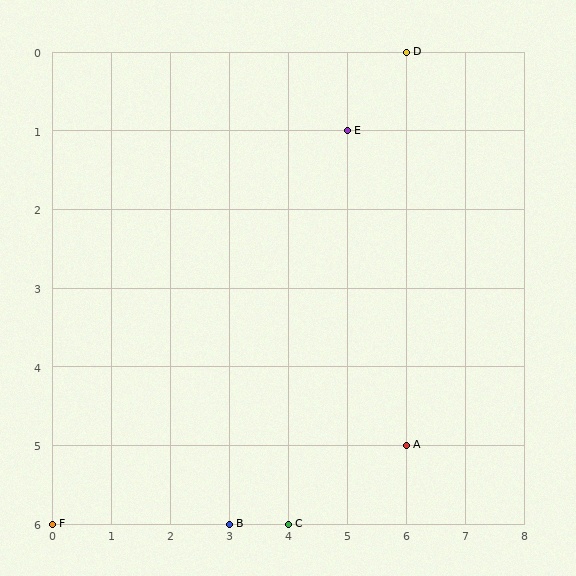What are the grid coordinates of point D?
Point D is at grid coordinates (6, 0).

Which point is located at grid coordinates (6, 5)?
Point A is at (6, 5).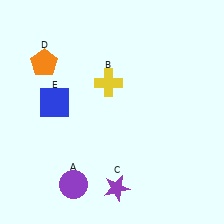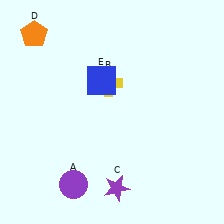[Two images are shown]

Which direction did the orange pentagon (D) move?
The orange pentagon (D) moved up.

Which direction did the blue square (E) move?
The blue square (E) moved right.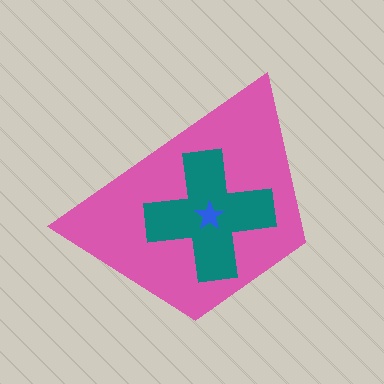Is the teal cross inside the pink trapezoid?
Yes.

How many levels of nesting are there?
3.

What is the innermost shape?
The blue star.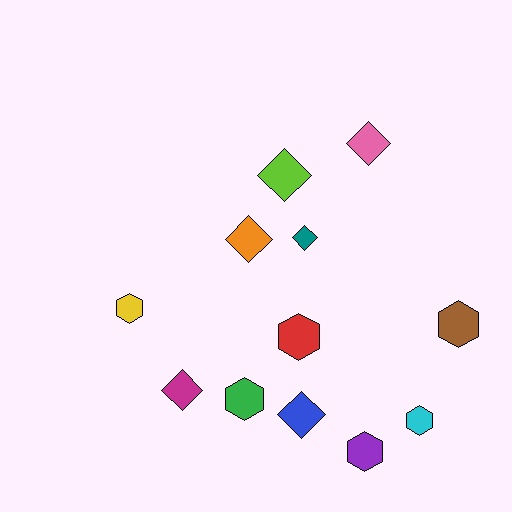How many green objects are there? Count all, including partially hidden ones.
There is 1 green object.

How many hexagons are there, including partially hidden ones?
There are 6 hexagons.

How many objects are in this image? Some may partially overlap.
There are 12 objects.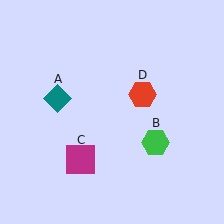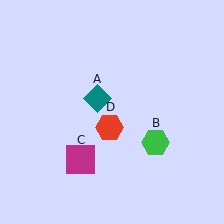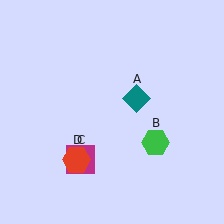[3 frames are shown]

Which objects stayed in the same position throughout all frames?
Green hexagon (object B) and magenta square (object C) remained stationary.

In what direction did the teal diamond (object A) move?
The teal diamond (object A) moved right.